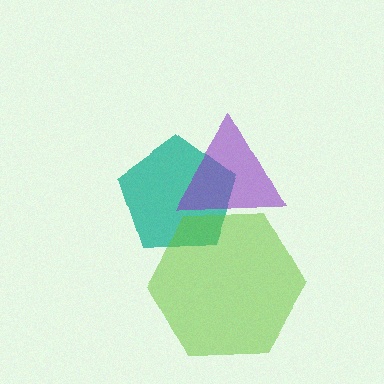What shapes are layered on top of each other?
The layered shapes are: a teal pentagon, a purple triangle, a lime hexagon.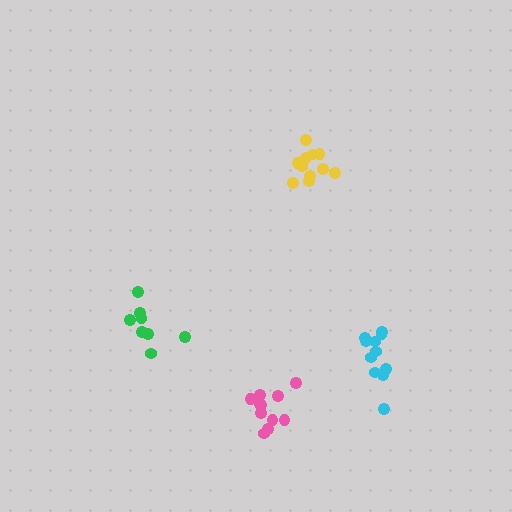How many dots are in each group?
Group 1: 11 dots, Group 2: 11 dots, Group 3: 11 dots, Group 4: 9 dots (42 total).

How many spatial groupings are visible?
There are 4 spatial groupings.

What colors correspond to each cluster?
The clusters are colored: cyan, yellow, pink, green.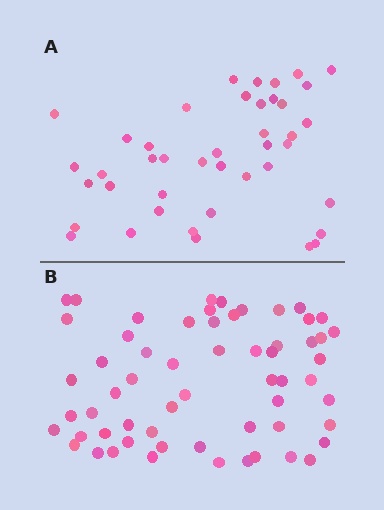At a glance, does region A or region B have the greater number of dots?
Region B (the bottom region) has more dots.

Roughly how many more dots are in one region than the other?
Region B has approximately 20 more dots than region A.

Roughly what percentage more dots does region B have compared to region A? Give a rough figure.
About 45% more.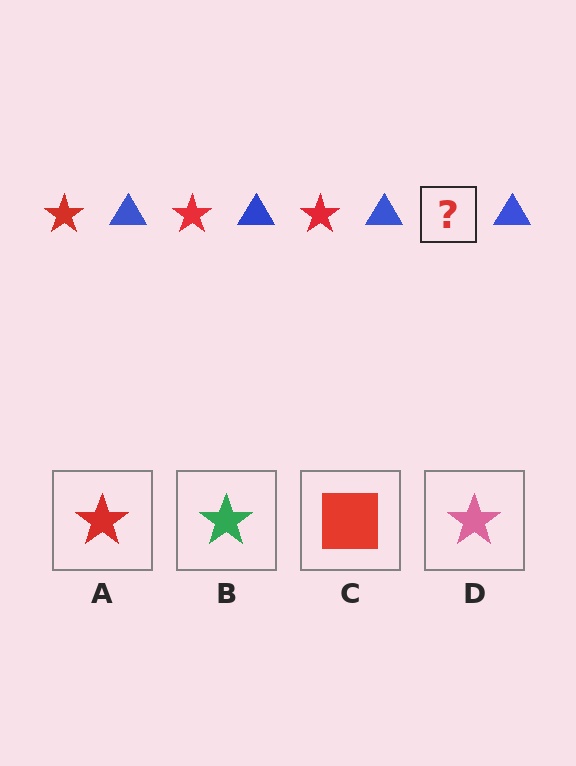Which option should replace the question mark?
Option A.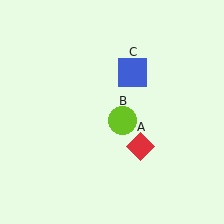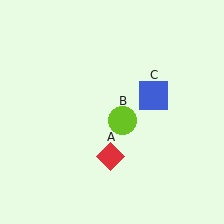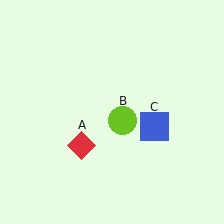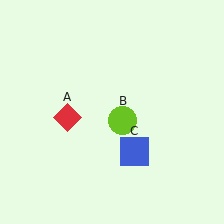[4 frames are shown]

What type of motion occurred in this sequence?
The red diamond (object A), blue square (object C) rotated clockwise around the center of the scene.